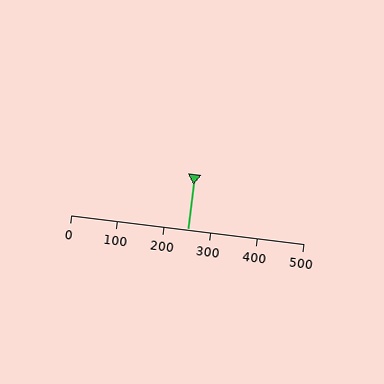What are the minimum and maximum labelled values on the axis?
The axis runs from 0 to 500.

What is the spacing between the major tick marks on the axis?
The major ticks are spaced 100 apart.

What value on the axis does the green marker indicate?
The marker indicates approximately 250.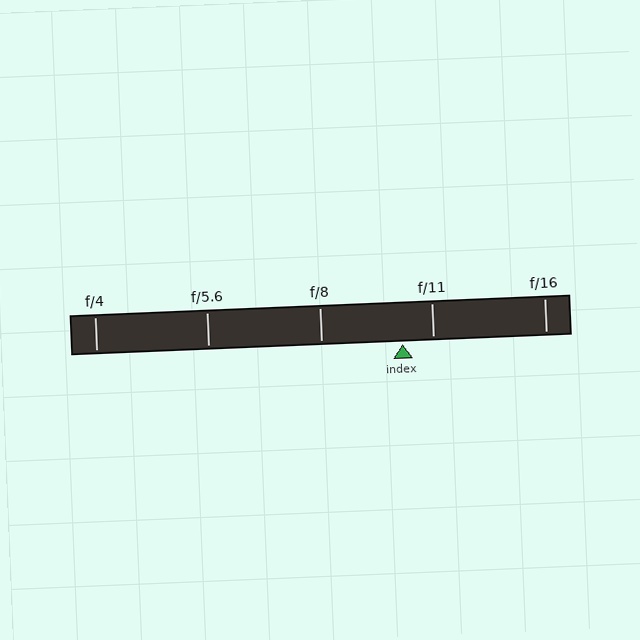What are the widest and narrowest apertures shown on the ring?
The widest aperture shown is f/4 and the narrowest is f/16.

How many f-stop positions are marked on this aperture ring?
There are 5 f-stop positions marked.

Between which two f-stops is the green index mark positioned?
The index mark is between f/8 and f/11.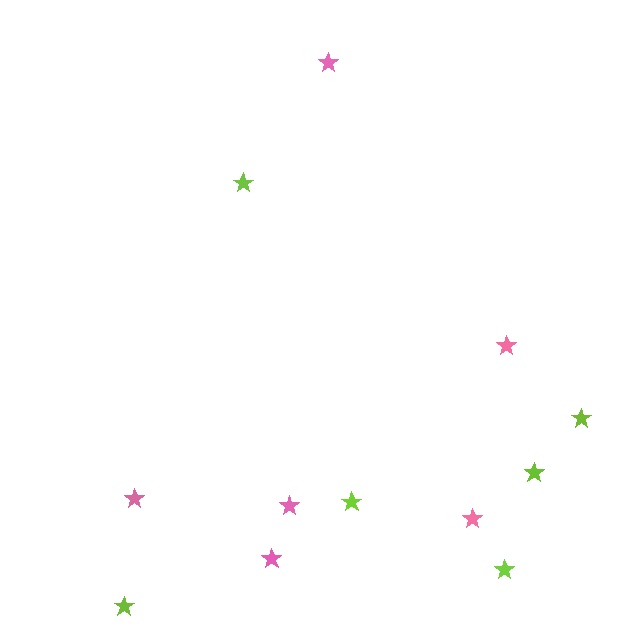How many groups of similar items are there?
There are 2 groups: one group of pink stars (6) and one group of lime stars (6).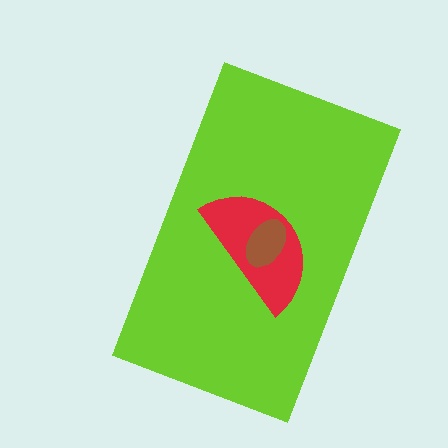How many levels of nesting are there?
3.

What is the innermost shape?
The brown ellipse.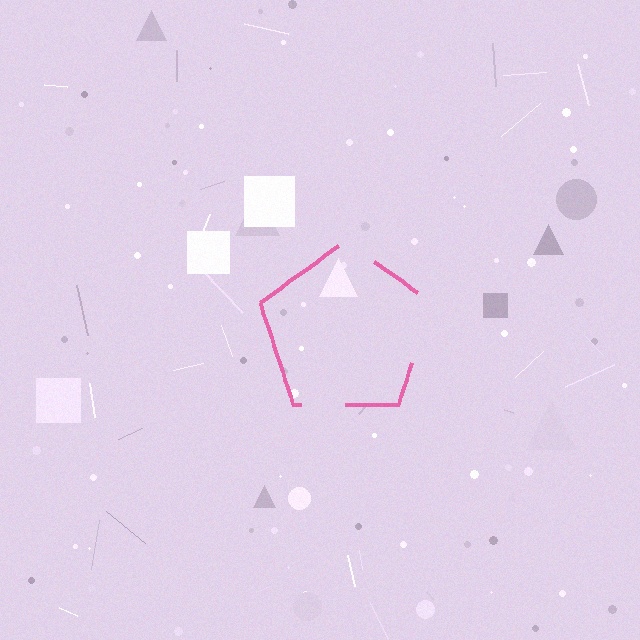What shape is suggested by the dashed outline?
The dashed outline suggests a pentagon.